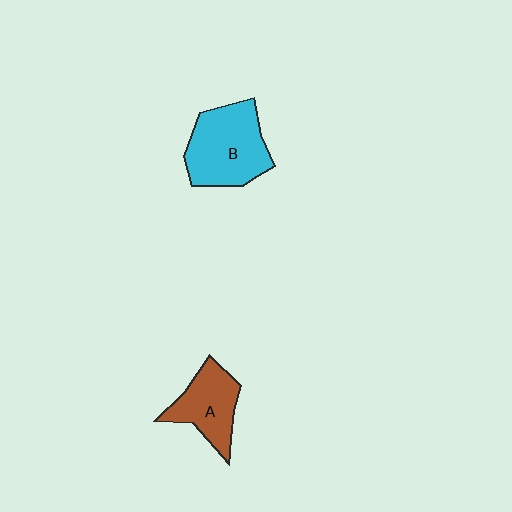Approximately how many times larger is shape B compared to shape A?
Approximately 1.4 times.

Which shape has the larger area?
Shape B (cyan).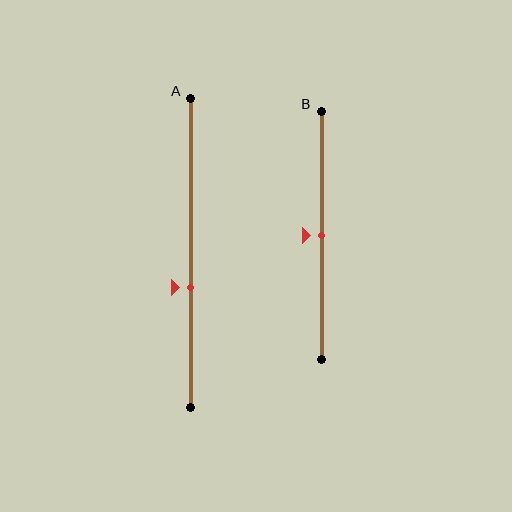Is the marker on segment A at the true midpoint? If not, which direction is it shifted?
No, the marker on segment A is shifted downward by about 11% of the segment length.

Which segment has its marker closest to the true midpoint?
Segment B has its marker closest to the true midpoint.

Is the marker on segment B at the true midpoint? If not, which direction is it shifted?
Yes, the marker on segment B is at the true midpoint.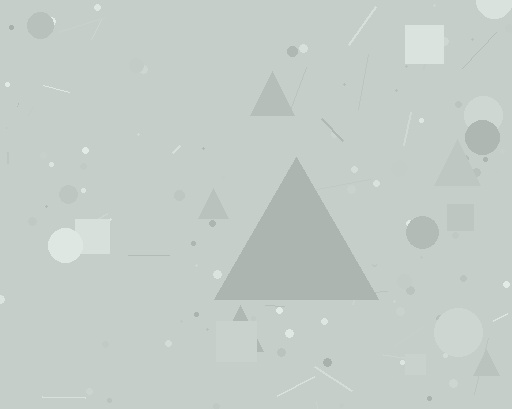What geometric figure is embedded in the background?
A triangle is embedded in the background.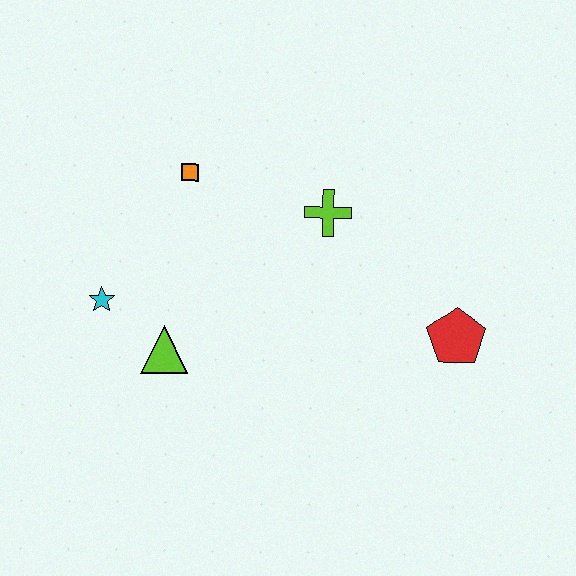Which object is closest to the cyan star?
The lime triangle is closest to the cyan star.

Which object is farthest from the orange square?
The red pentagon is farthest from the orange square.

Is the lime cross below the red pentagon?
No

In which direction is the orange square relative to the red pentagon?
The orange square is to the left of the red pentagon.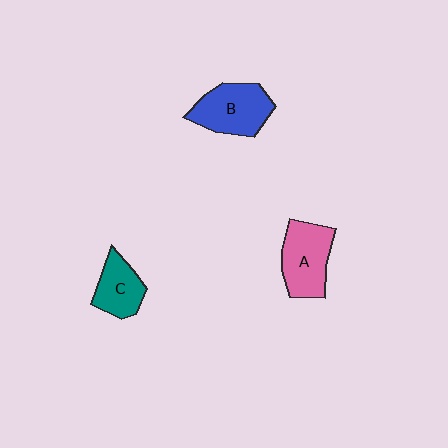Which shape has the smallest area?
Shape C (teal).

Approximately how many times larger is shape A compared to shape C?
Approximately 1.4 times.